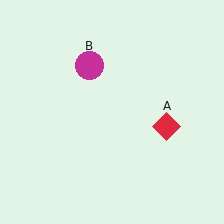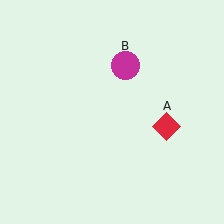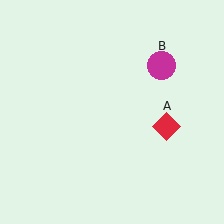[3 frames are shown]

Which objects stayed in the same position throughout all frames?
Red diamond (object A) remained stationary.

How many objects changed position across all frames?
1 object changed position: magenta circle (object B).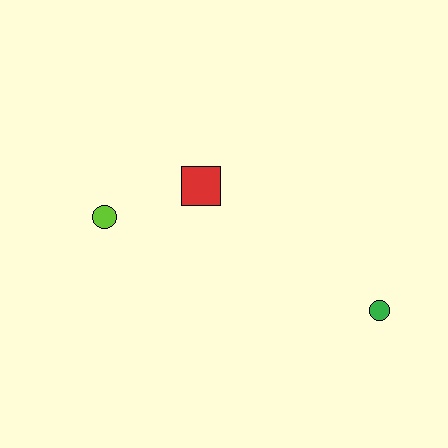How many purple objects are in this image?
There are no purple objects.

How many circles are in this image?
There are 2 circles.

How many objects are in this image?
There are 3 objects.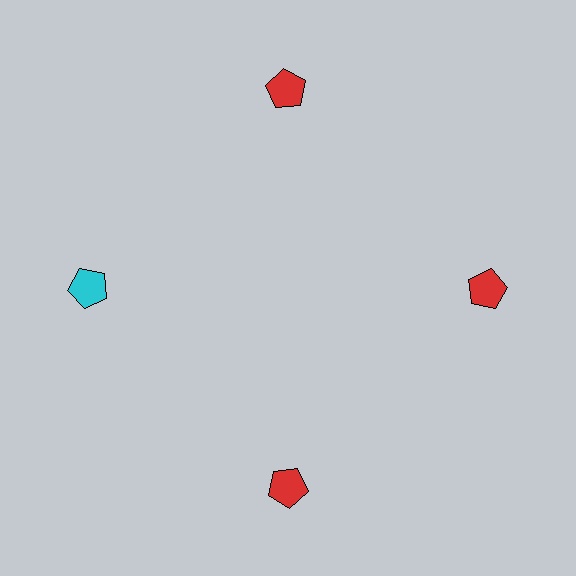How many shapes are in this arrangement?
There are 4 shapes arranged in a ring pattern.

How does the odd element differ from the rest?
It has a different color: cyan instead of red.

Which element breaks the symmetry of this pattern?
The cyan pentagon at roughly the 9 o'clock position breaks the symmetry. All other shapes are red pentagons.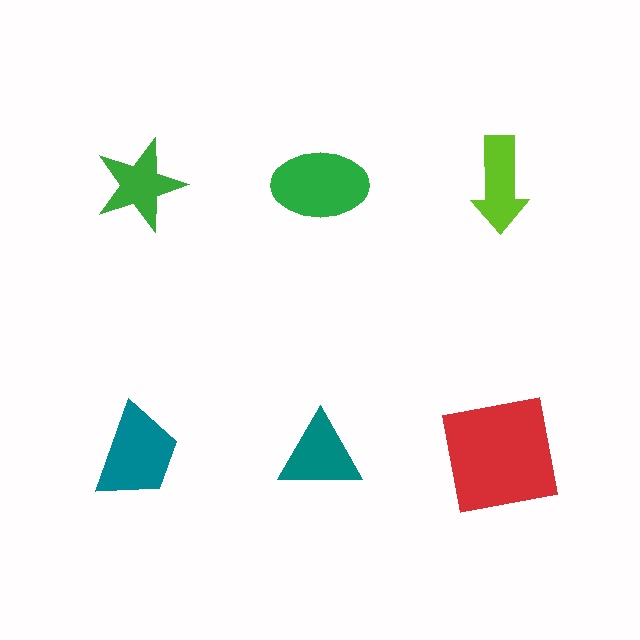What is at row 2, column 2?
A teal triangle.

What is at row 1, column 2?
A green ellipse.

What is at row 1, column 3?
A lime arrow.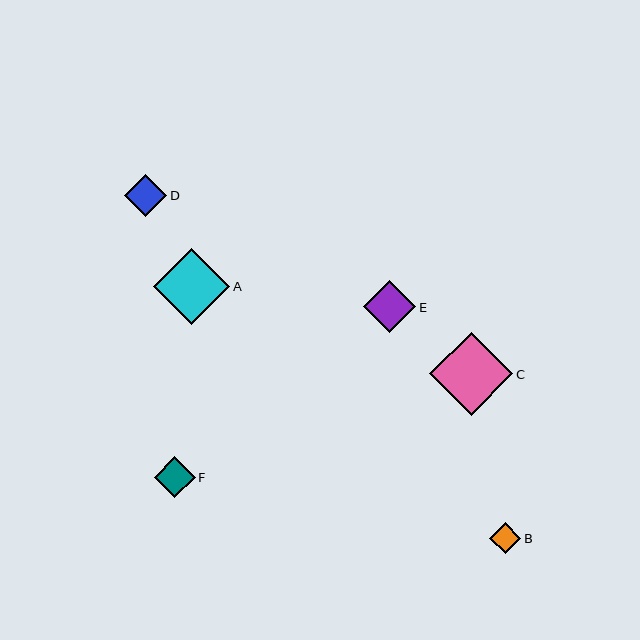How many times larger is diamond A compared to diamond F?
Diamond A is approximately 1.9 times the size of diamond F.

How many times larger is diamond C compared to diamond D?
Diamond C is approximately 2.0 times the size of diamond D.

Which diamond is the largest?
Diamond C is the largest with a size of approximately 83 pixels.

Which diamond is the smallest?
Diamond B is the smallest with a size of approximately 31 pixels.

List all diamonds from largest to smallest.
From largest to smallest: C, A, E, D, F, B.